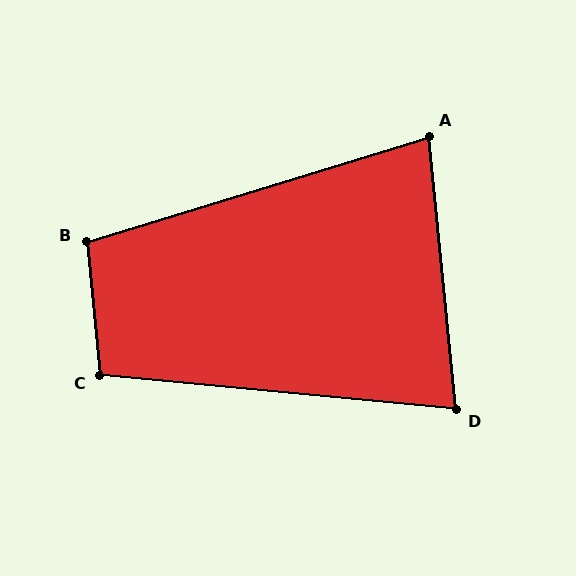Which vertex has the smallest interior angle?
A, at approximately 79 degrees.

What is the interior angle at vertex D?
Approximately 79 degrees (acute).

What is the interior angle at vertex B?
Approximately 101 degrees (obtuse).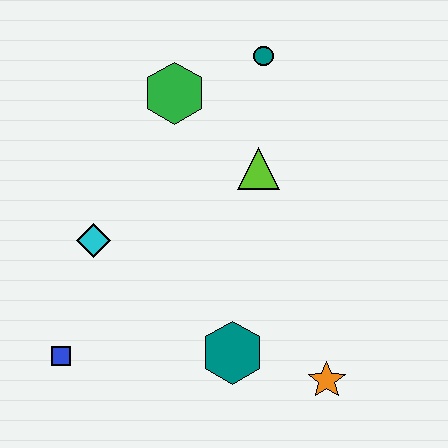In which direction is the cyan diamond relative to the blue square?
The cyan diamond is above the blue square.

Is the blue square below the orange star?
No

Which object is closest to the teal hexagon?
The orange star is closest to the teal hexagon.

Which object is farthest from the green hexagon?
The orange star is farthest from the green hexagon.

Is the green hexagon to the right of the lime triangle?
No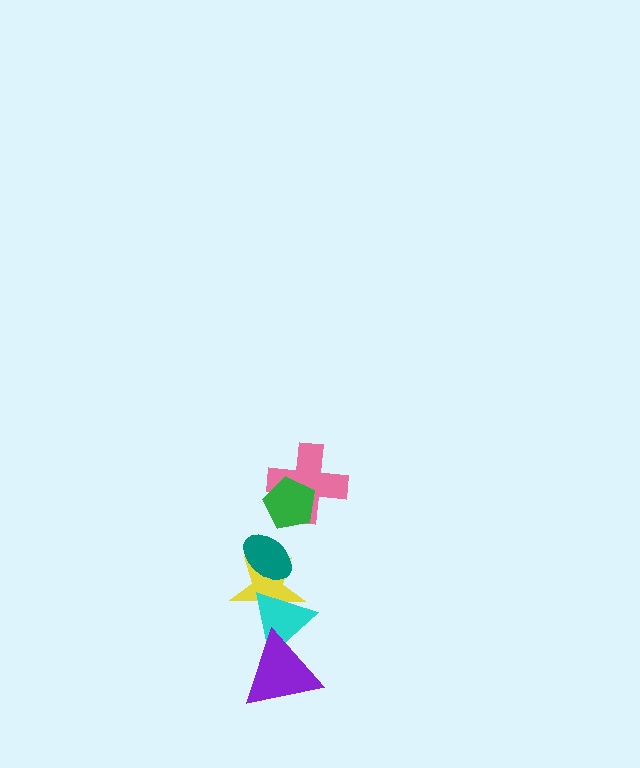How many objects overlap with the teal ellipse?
1 object overlaps with the teal ellipse.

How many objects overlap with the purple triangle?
1 object overlaps with the purple triangle.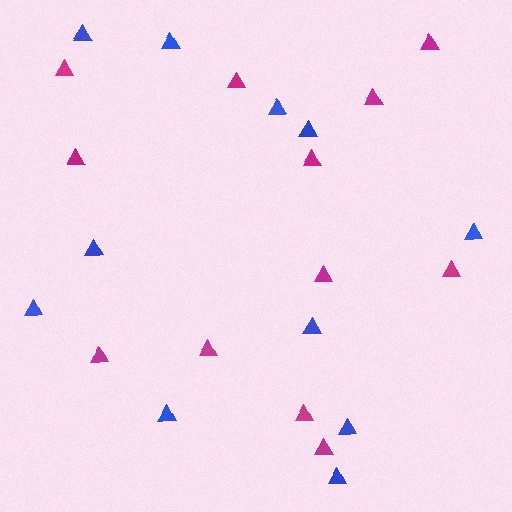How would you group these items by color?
There are 2 groups: one group of magenta triangles (12) and one group of blue triangles (11).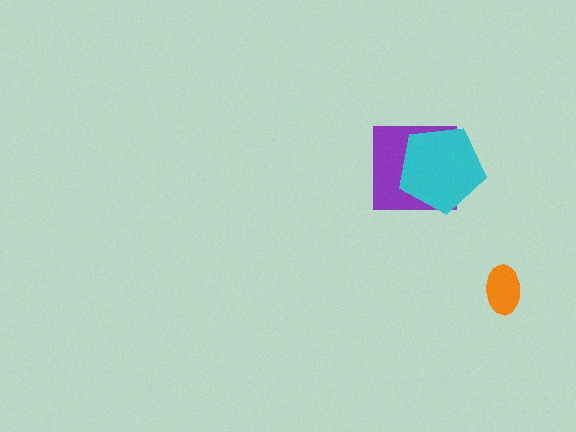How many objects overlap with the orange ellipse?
0 objects overlap with the orange ellipse.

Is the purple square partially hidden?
Yes, it is partially covered by another shape.